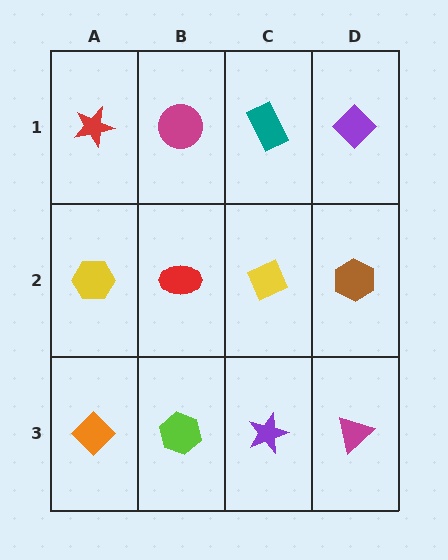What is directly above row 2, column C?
A teal rectangle.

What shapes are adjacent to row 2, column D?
A purple diamond (row 1, column D), a magenta triangle (row 3, column D), a yellow diamond (row 2, column C).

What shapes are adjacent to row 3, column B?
A red ellipse (row 2, column B), an orange diamond (row 3, column A), a purple star (row 3, column C).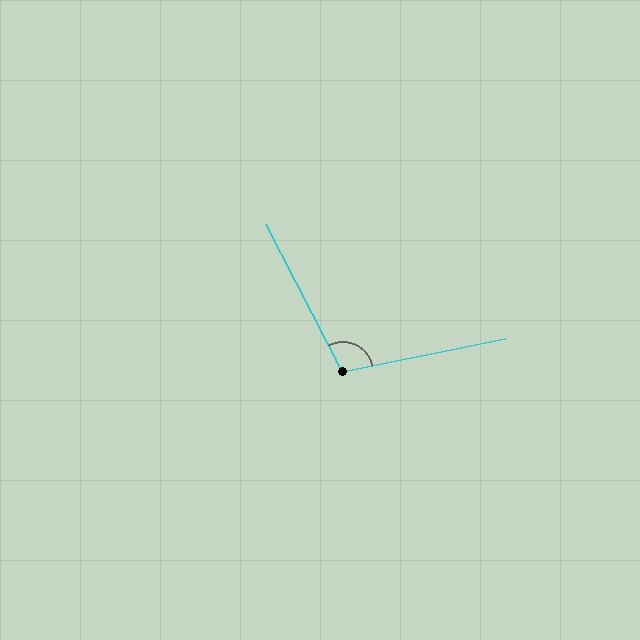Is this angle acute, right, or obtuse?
It is obtuse.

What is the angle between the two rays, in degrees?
Approximately 106 degrees.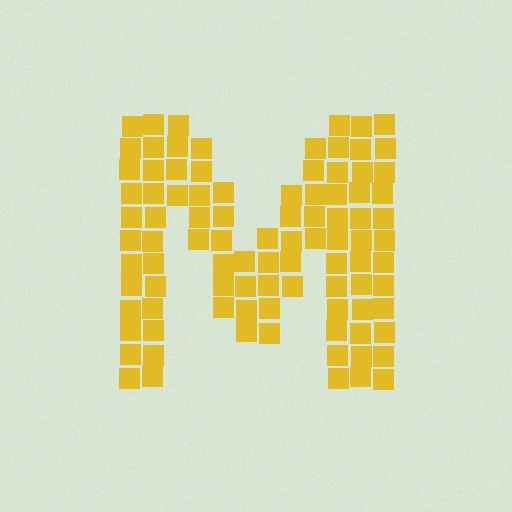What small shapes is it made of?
It is made of small squares.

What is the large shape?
The large shape is the letter M.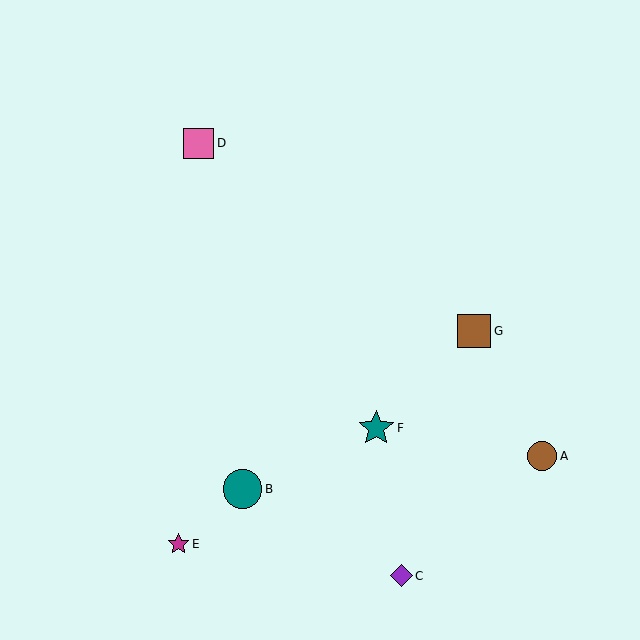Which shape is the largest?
The teal circle (labeled B) is the largest.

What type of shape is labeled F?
Shape F is a teal star.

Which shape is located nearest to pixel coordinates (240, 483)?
The teal circle (labeled B) at (242, 489) is nearest to that location.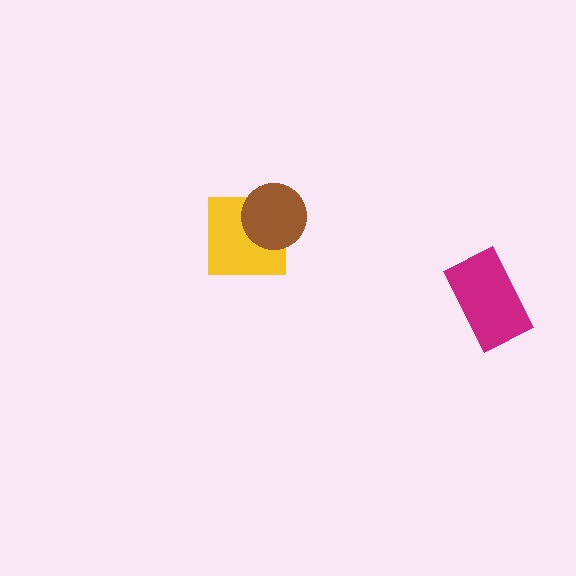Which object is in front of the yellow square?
The brown circle is in front of the yellow square.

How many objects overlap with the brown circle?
1 object overlaps with the brown circle.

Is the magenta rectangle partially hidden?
No, no other shape covers it.